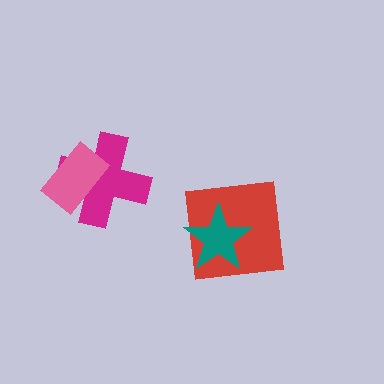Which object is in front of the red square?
The teal star is in front of the red square.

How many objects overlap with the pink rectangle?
1 object overlaps with the pink rectangle.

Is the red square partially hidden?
Yes, it is partially covered by another shape.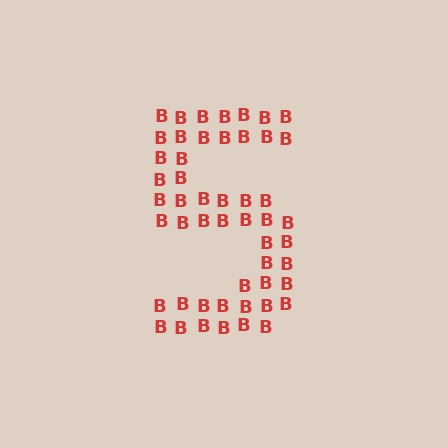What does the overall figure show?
The overall figure shows the digit 5.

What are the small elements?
The small elements are letter B's.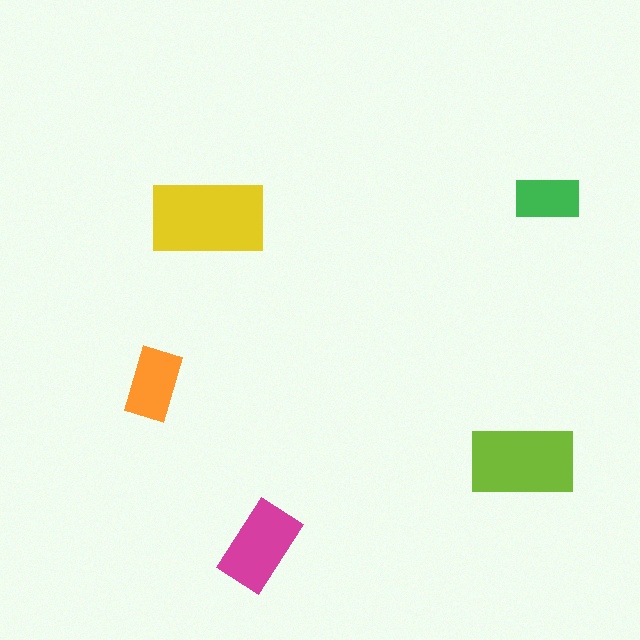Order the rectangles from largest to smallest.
the yellow one, the lime one, the magenta one, the orange one, the green one.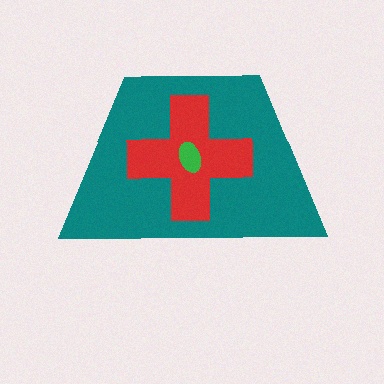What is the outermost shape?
The teal trapezoid.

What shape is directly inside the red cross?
The green ellipse.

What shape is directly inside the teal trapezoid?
The red cross.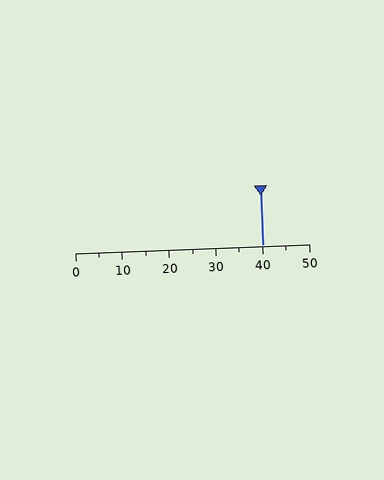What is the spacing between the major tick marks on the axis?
The major ticks are spaced 10 apart.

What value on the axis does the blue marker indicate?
The marker indicates approximately 40.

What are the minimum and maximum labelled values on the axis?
The axis runs from 0 to 50.